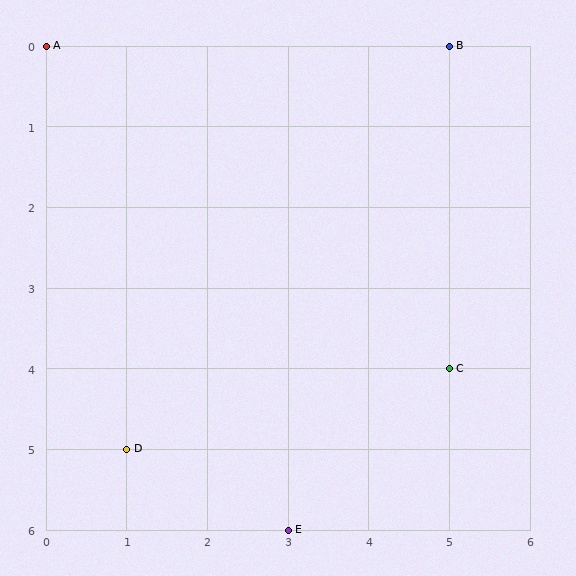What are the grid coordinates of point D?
Point D is at grid coordinates (1, 5).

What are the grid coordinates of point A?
Point A is at grid coordinates (0, 0).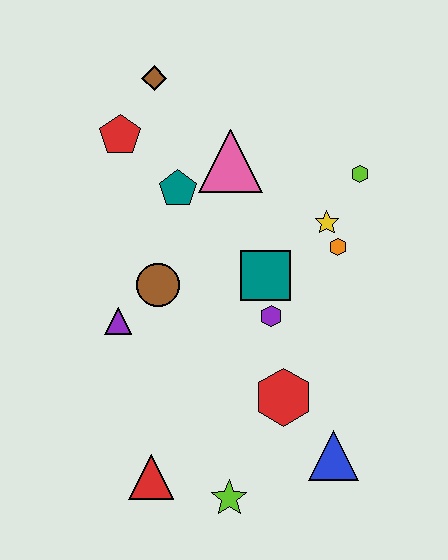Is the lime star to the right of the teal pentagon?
Yes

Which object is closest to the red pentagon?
The brown diamond is closest to the red pentagon.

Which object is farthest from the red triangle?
The brown diamond is farthest from the red triangle.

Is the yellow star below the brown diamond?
Yes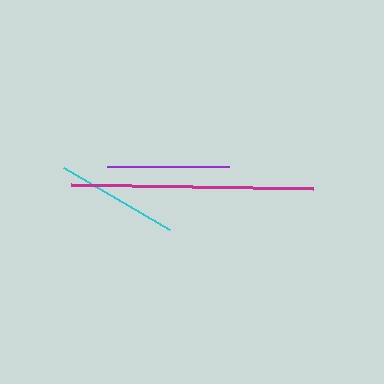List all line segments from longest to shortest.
From longest to shortest: magenta, cyan, purple.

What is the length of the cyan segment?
The cyan segment is approximately 123 pixels long.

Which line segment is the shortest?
The purple line is the shortest at approximately 122 pixels.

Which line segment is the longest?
The magenta line is the longest at approximately 243 pixels.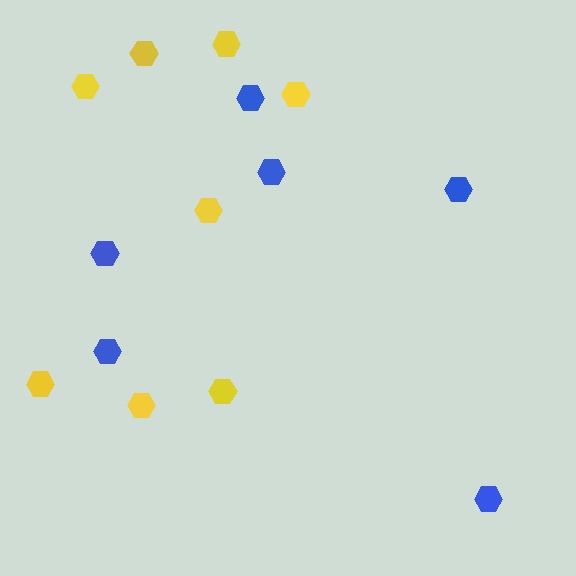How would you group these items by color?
There are 2 groups: one group of blue hexagons (6) and one group of yellow hexagons (8).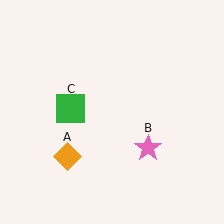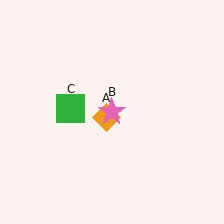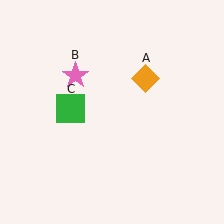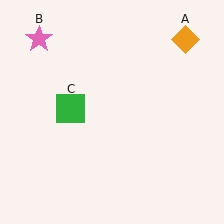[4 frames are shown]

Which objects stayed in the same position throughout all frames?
Green square (object C) remained stationary.